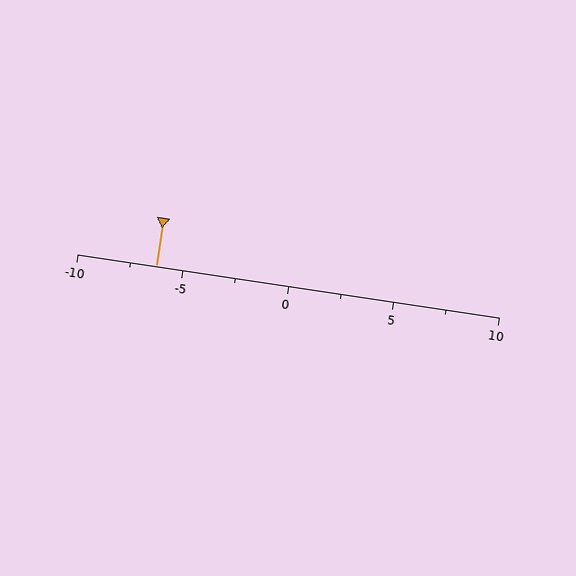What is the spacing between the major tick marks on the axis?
The major ticks are spaced 5 apart.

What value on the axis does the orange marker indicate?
The marker indicates approximately -6.2.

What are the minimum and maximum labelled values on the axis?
The axis runs from -10 to 10.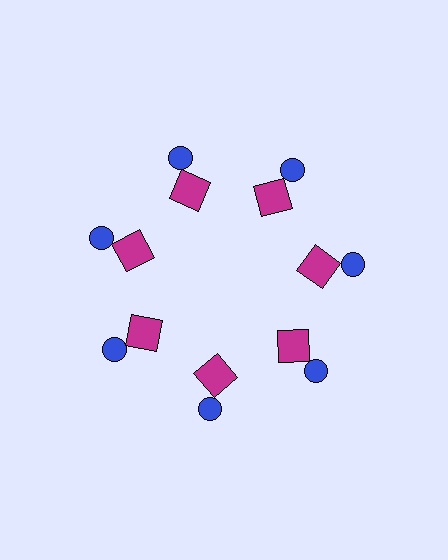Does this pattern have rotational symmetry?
Yes, this pattern has 7-fold rotational symmetry. It looks the same after rotating 51 degrees around the center.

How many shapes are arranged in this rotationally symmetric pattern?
There are 14 shapes, arranged in 7 groups of 2.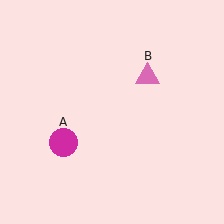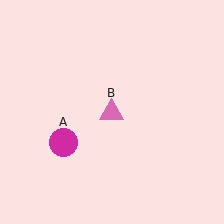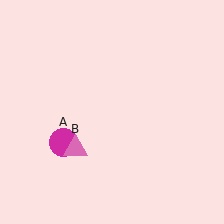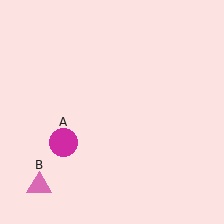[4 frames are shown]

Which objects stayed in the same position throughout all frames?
Magenta circle (object A) remained stationary.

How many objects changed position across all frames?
1 object changed position: pink triangle (object B).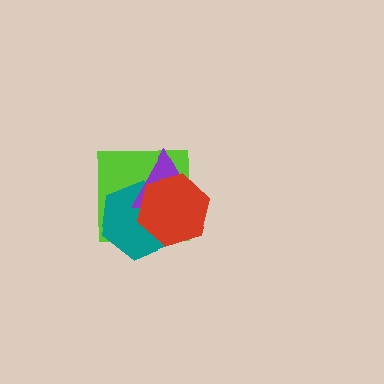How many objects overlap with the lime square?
3 objects overlap with the lime square.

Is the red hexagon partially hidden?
No, no other shape covers it.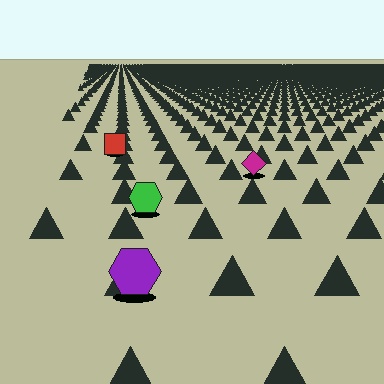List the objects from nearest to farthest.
From nearest to farthest: the purple hexagon, the green hexagon, the magenta diamond, the red square.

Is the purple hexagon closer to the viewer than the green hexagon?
Yes. The purple hexagon is closer — you can tell from the texture gradient: the ground texture is coarser near it.